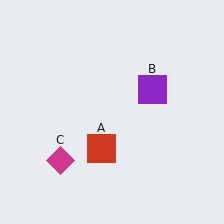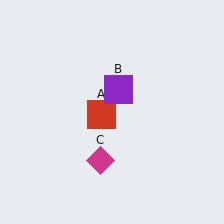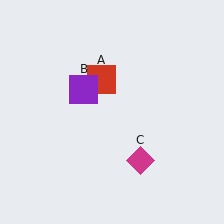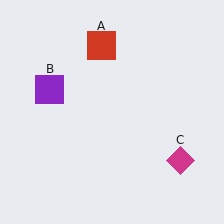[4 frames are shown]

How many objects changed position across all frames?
3 objects changed position: red square (object A), purple square (object B), magenta diamond (object C).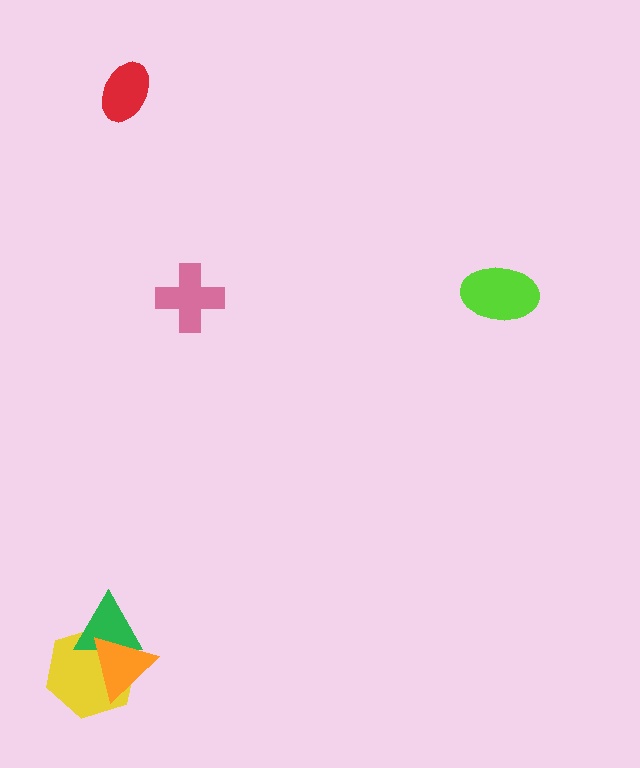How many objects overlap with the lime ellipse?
0 objects overlap with the lime ellipse.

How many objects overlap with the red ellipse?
0 objects overlap with the red ellipse.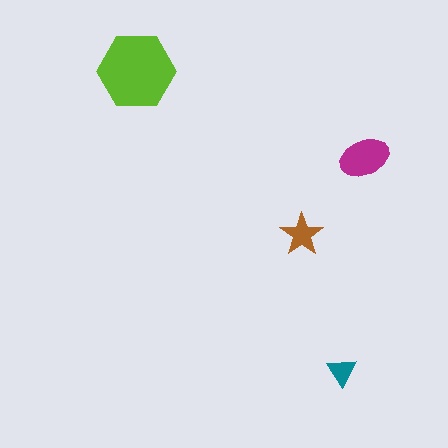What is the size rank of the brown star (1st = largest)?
3rd.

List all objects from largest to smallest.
The lime hexagon, the magenta ellipse, the brown star, the teal triangle.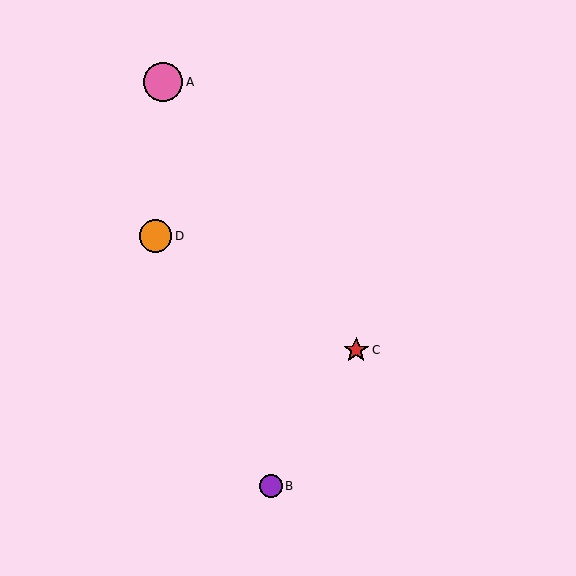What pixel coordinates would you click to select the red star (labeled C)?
Click at (356, 350) to select the red star C.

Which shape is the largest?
The pink circle (labeled A) is the largest.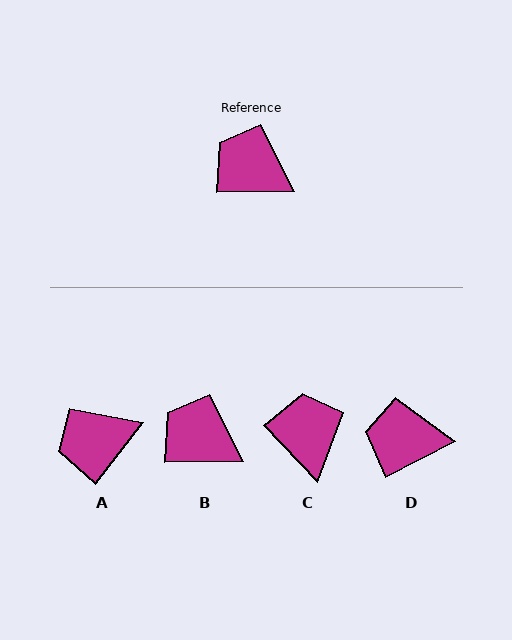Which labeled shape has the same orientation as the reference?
B.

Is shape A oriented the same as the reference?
No, it is off by about 52 degrees.